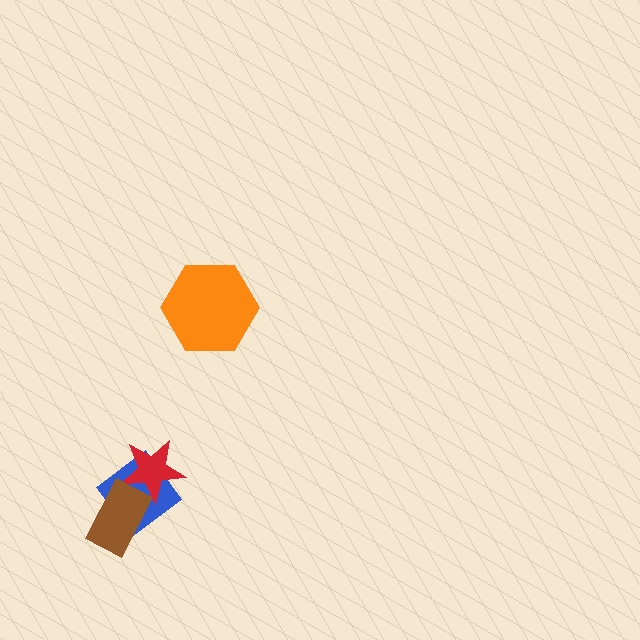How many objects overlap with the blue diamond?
2 objects overlap with the blue diamond.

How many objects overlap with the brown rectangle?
2 objects overlap with the brown rectangle.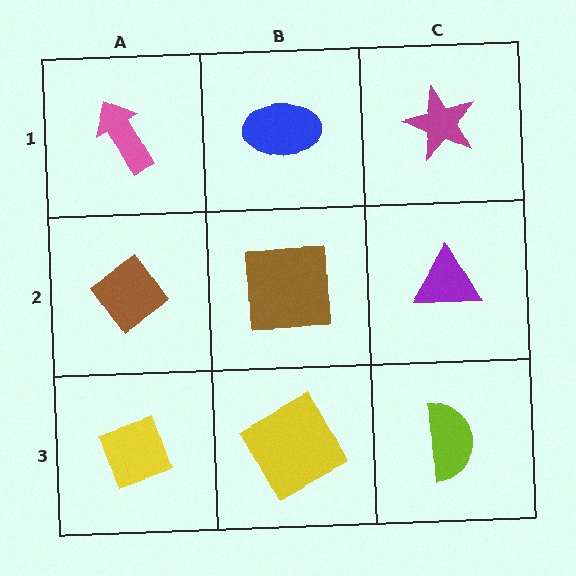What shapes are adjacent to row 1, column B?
A brown square (row 2, column B), a pink arrow (row 1, column A), a magenta star (row 1, column C).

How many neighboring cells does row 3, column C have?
2.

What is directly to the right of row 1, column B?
A magenta star.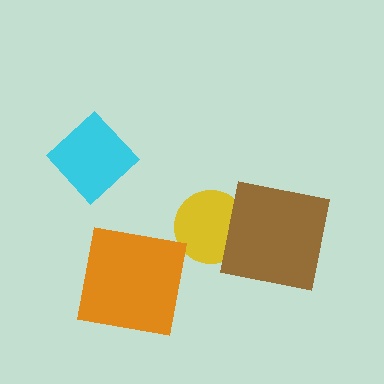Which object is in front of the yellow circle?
The brown square is in front of the yellow circle.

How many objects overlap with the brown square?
1 object overlaps with the brown square.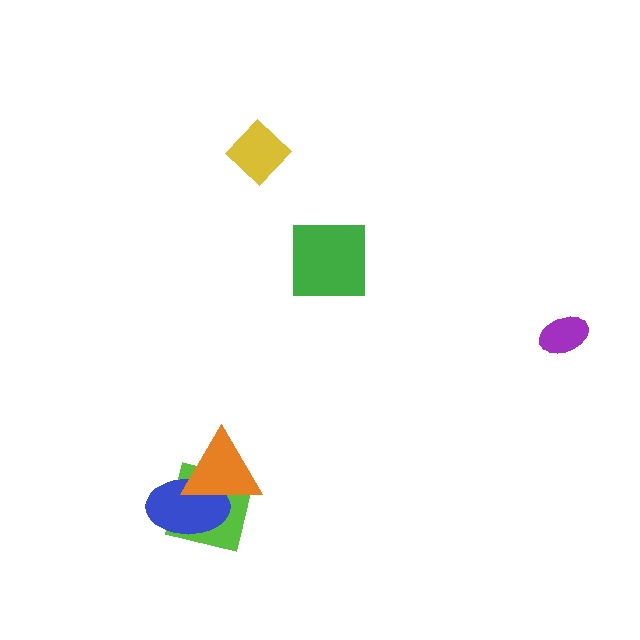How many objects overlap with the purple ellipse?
0 objects overlap with the purple ellipse.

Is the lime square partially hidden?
Yes, it is partially covered by another shape.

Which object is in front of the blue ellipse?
The orange triangle is in front of the blue ellipse.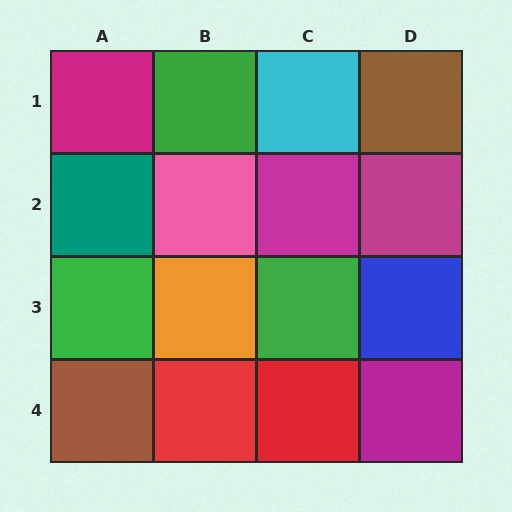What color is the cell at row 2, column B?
Pink.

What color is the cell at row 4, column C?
Red.